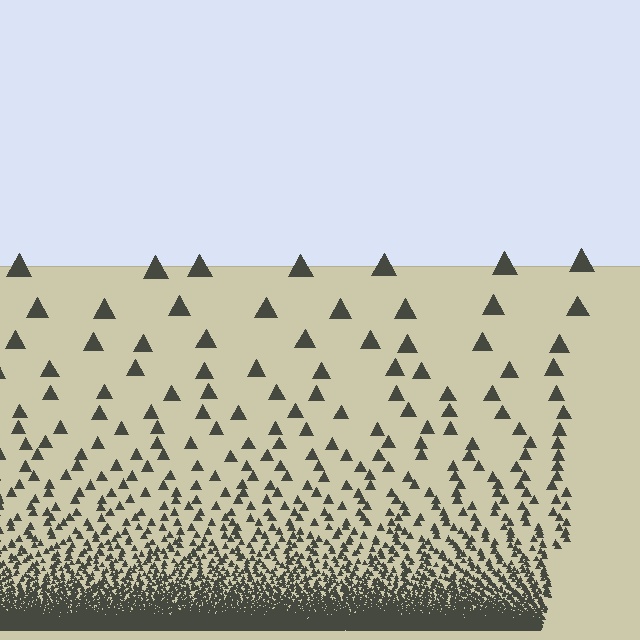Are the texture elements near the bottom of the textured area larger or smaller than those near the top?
Smaller. The gradient is inverted — elements near the bottom are smaller and denser.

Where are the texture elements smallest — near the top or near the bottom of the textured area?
Near the bottom.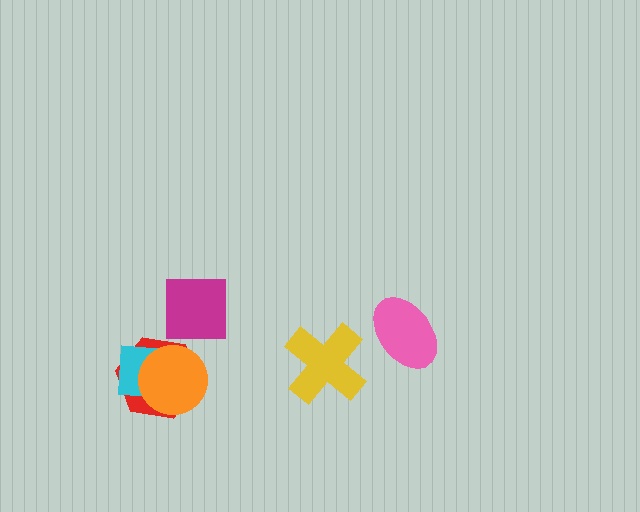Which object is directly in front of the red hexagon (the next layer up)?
The cyan square is directly in front of the red hexagon.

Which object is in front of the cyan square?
The orange circle is in front of the cyan square.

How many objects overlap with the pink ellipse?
0 objects overlap with the pink ellipse.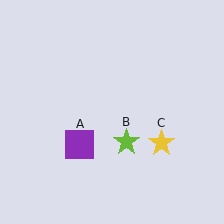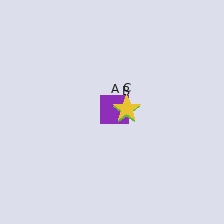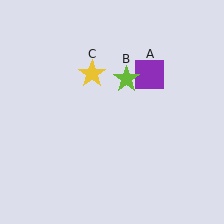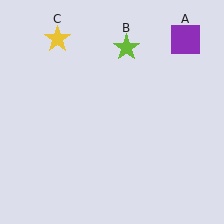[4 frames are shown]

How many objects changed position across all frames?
3 objects changed position: purple square (object A), lime star (object B), yellow star (object C).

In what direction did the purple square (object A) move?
The purple square (object A) moved up and to the right.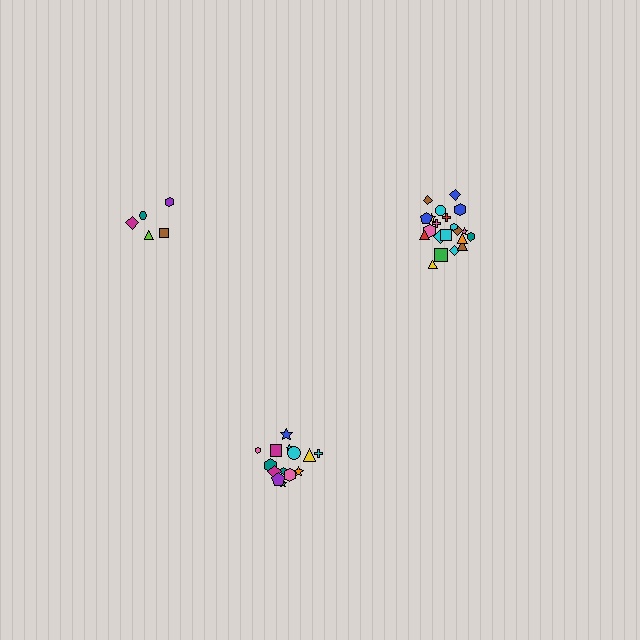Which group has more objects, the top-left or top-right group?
The top-right group.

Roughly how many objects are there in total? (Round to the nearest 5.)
Roughly 40 objects in total.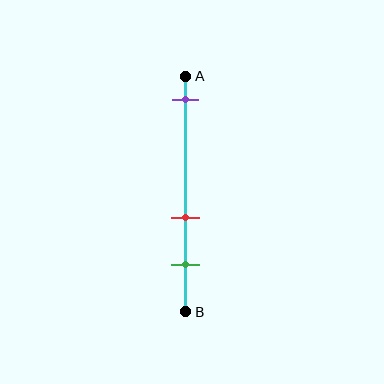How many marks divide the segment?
There are 3 marks dividing the segment.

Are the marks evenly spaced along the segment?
No, the marks are not evenly spaced.